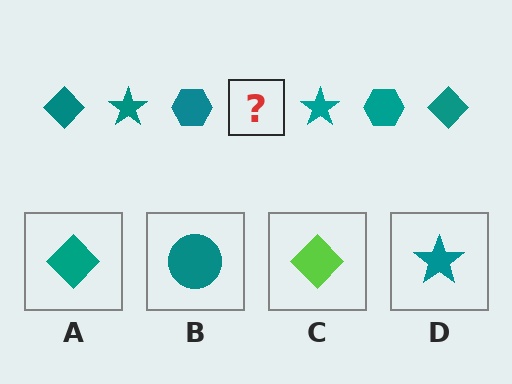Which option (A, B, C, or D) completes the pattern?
A.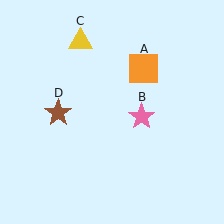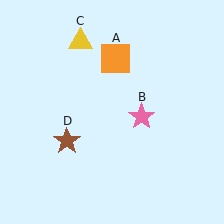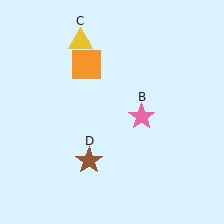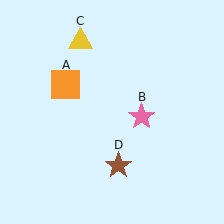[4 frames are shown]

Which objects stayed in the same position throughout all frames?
Pink star (object B) and yellow triangle (object C) remained stationary.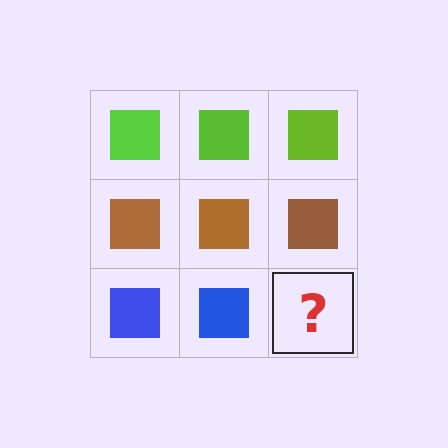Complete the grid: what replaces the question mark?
The question mark should be replaced with a blue square.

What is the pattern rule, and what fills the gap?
The rule is that each row has a consistent color. The gap should be filled with a blue square.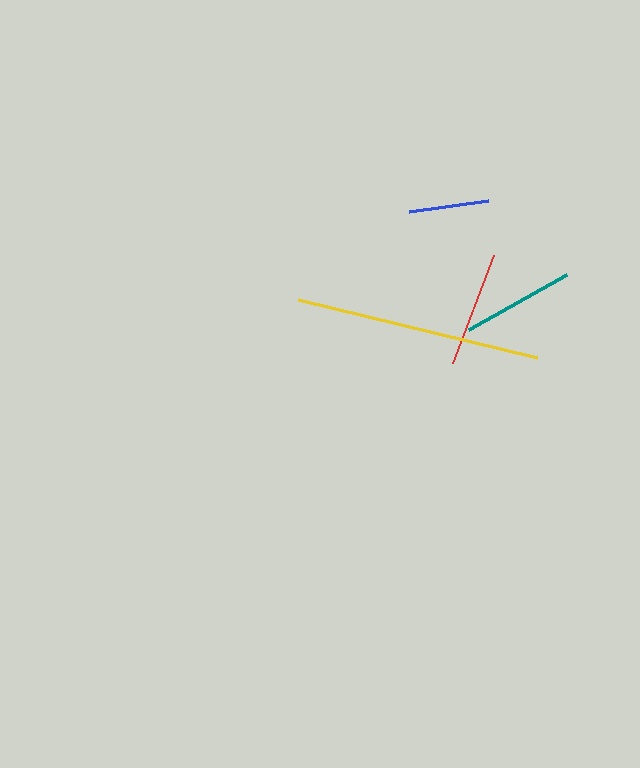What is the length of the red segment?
The red segment is approximately 115 pixels long.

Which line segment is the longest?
The yellow line is the longest at approximately 246 pixels.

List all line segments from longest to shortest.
From longest to shortest: yellow, red, teal, blue.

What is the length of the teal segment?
The teal segment is approximately 112 pixels long.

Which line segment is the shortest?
The blue line is the shortest at approximately 79 pixels.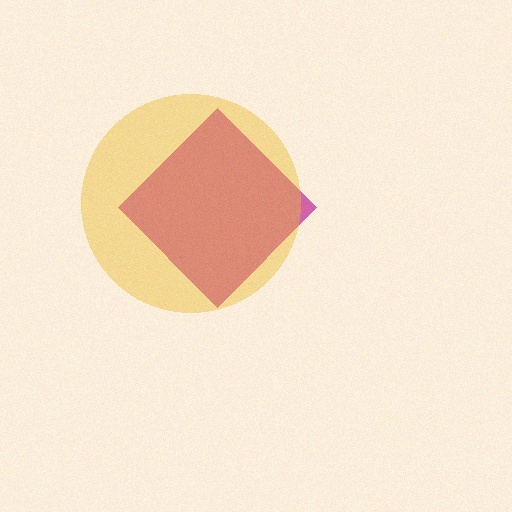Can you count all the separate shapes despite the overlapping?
Yes, there are 2 separate shapes.